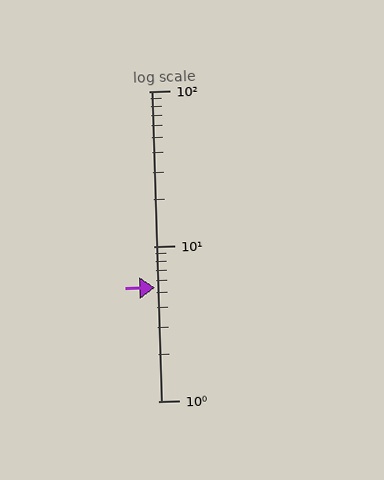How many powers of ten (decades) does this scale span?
The scale spans 2 decades, from 1 to 100.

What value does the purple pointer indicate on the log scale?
The pointer indicates approximately 5.4.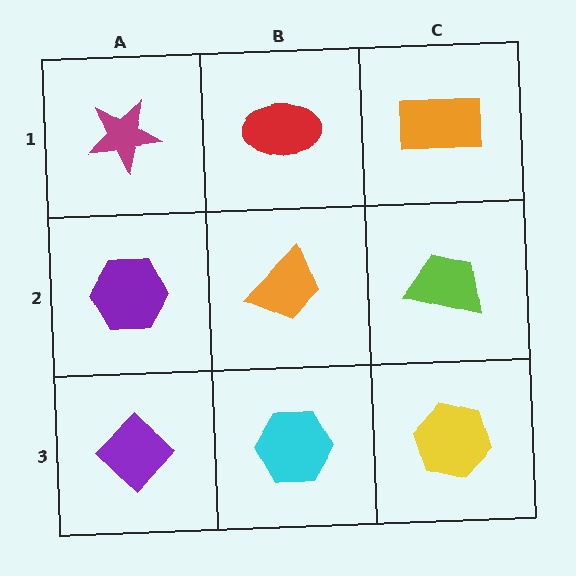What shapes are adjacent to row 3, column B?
An orange trapezoid (row 2, column B), a purple diamond (row 3, column A), a yellow hexagon (row 3, column C).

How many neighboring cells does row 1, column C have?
2.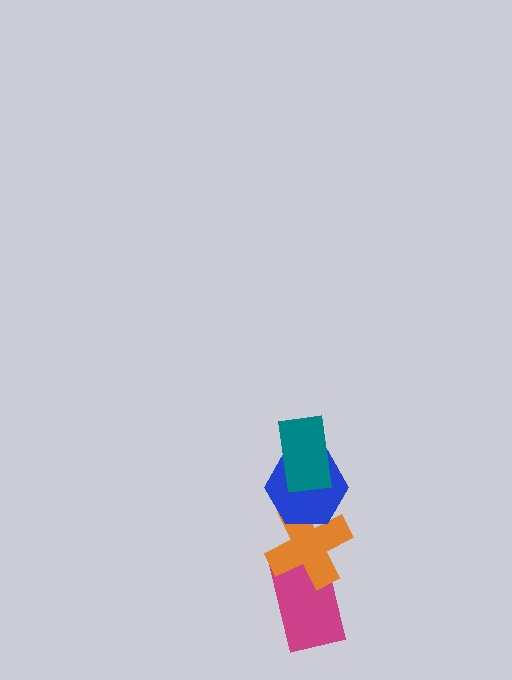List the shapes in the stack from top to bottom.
From top to bottom: the teal rectangle, the blue hexagon, the orange cross, the magenta rectangle.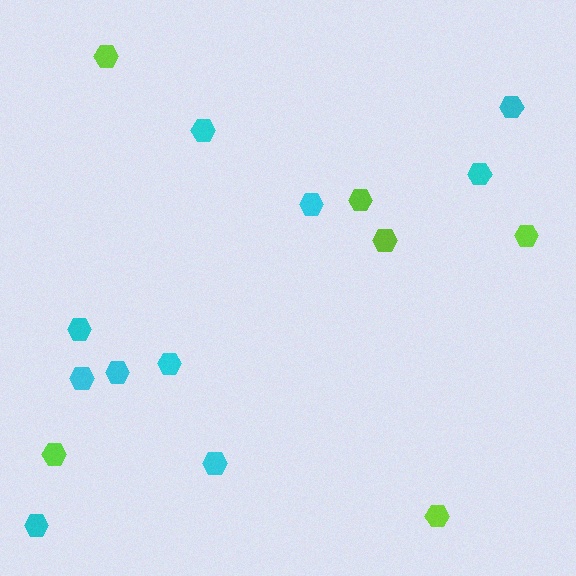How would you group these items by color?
There are 2 groups: one group of lime hexagons (6) and one group of cyan hexagons (10).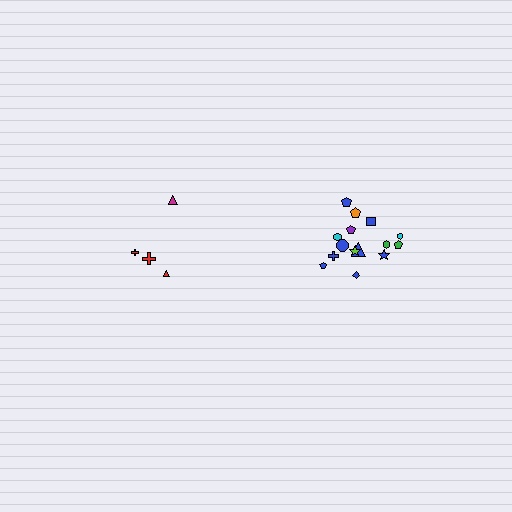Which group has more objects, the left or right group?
The right group.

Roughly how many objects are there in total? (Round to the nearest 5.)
Roughly 20 objects in total.